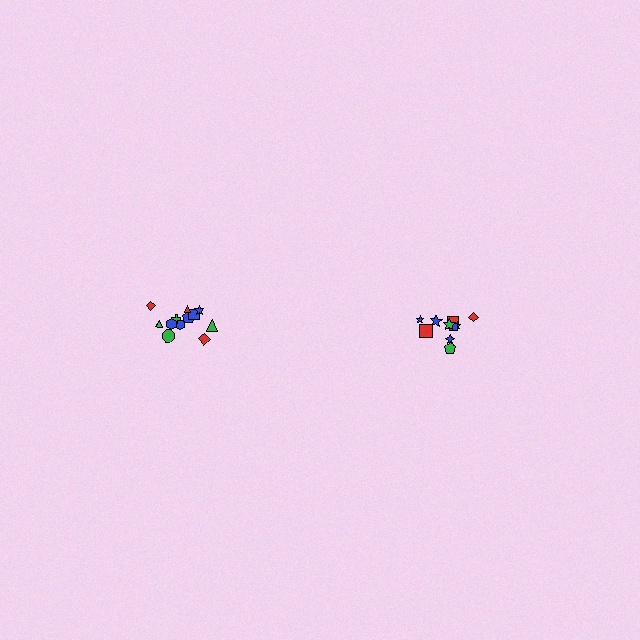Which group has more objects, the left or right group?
The left group.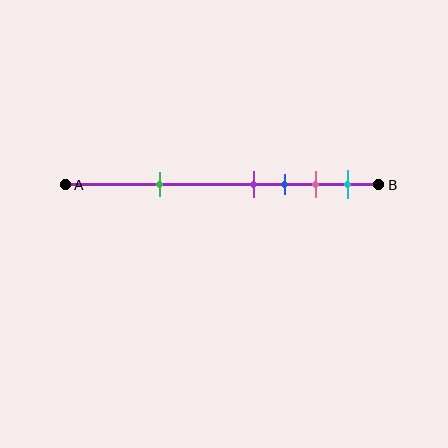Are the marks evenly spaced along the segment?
No, the marks are not evenly spaced.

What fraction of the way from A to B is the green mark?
The green mark is approximately 30% (0.3) of the way from A to B.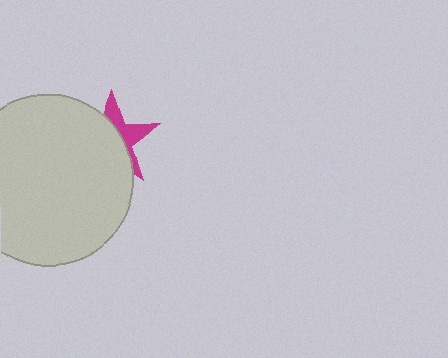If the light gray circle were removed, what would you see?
You would see the complete magenta star.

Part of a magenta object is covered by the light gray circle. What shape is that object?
It is a star.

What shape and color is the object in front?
The object in front is a light gray circle.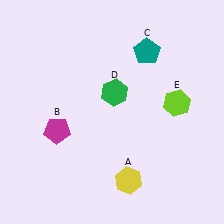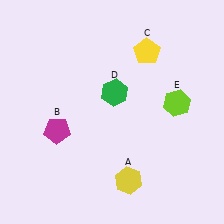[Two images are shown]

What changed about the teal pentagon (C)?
In Image 1, C is teal. In Image 2, it changed to yellow.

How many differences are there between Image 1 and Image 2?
There is 1 difference between the two images.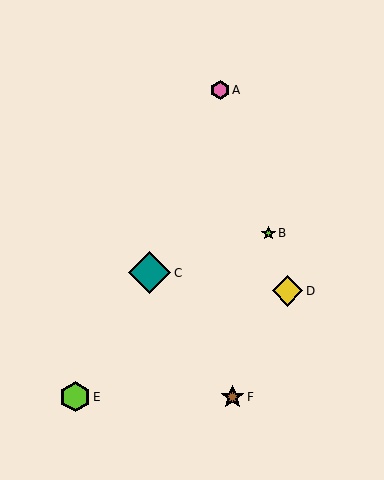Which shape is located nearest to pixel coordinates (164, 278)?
The teal diamond (labeled C) at (150, 273) is nearest to that location.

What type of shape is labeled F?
Shape F is a brown star.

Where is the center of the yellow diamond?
The center of the yellow diamond is at (287, 291).